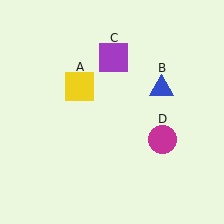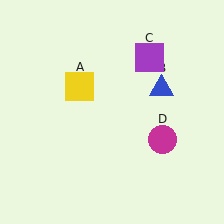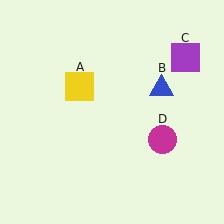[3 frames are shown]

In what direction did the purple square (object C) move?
The purple square (object C) moved right.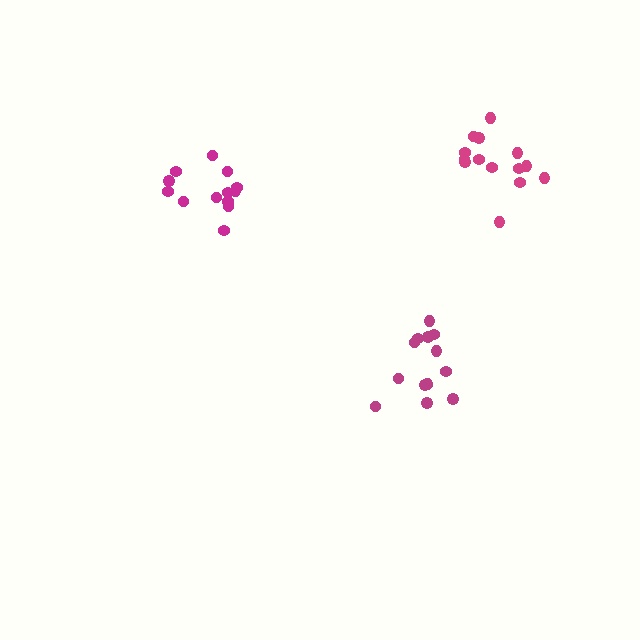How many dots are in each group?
Group 1: 14 dots, Group 2: 14 dots, Group 3: 13 dots (41 total).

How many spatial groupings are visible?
There are 3 spatial groupings.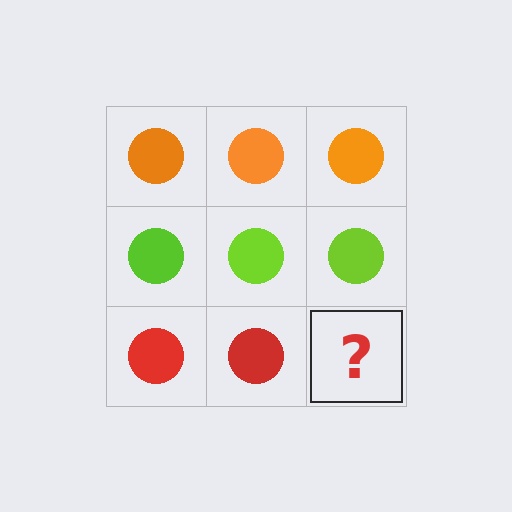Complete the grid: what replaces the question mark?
The question mark should be replaced with a red circle.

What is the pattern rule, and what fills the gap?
The rule is that each row has a consistent color. The gap should be filled with a red circle.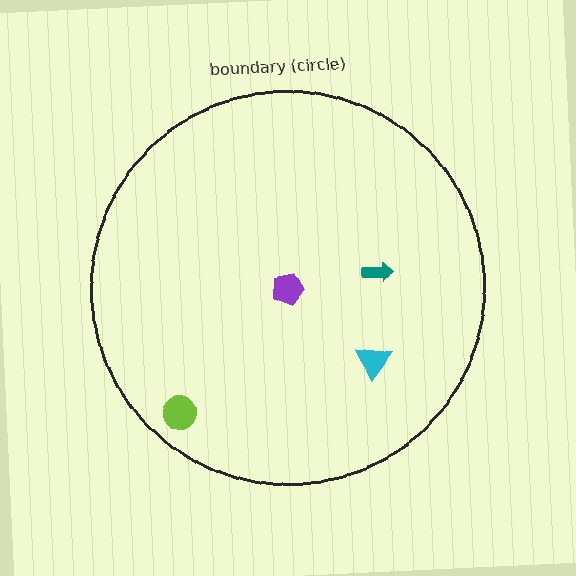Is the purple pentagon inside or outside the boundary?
Inside.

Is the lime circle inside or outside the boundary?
Inside.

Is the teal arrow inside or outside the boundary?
Inside.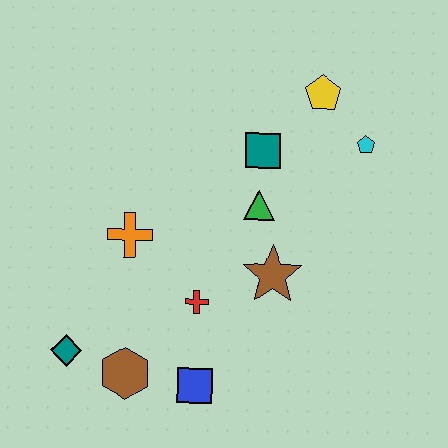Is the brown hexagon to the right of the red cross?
No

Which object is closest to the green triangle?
The teal square is closest to the green triangle.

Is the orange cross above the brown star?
Yes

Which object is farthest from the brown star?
The teal diamond is farthest from the brown star.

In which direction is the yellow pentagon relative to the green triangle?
The yellow pentagon is above the green triangle.